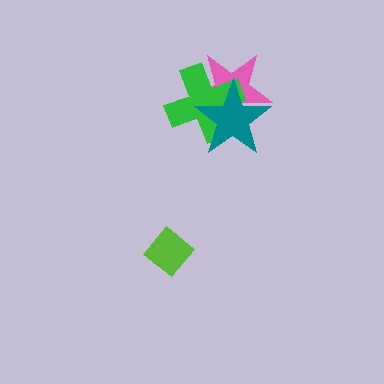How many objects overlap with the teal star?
2 objects overlap with the teal star.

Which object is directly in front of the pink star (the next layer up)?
The green cross is directly in front of the pink star.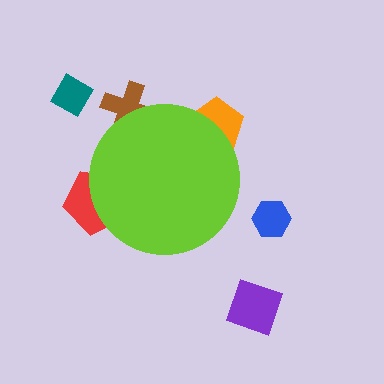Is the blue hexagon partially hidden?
No, the blue hexagon is fully visible.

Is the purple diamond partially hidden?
No, the purple diamond is fully visible.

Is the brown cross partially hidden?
Yes, the brown cross is partially hidden behind the lime circle.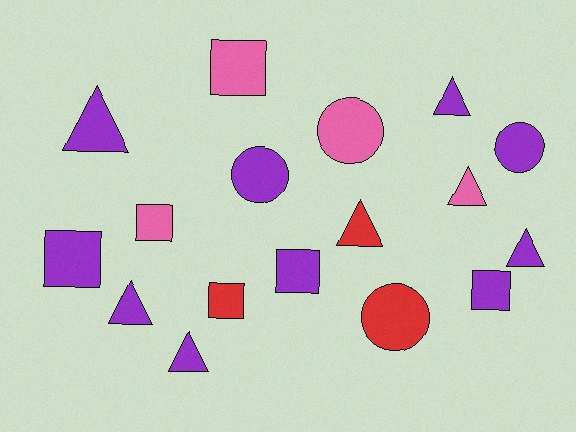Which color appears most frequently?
Purple, with 10 objects.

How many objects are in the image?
There are 17 objects.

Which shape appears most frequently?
Triangle, with 7 objects.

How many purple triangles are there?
There are 5 purple triangles.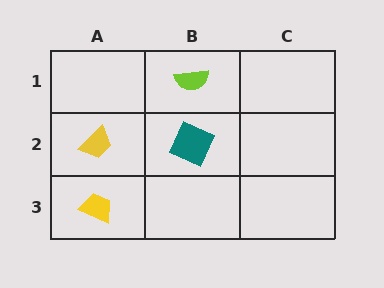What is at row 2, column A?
A yellow trapezoid.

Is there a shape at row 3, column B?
No, that cell is empty.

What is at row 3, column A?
A yellow trapezoid.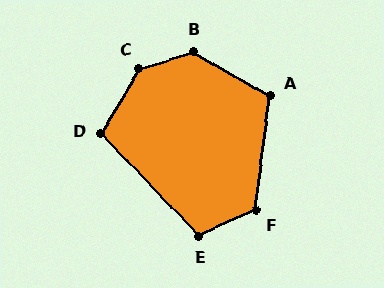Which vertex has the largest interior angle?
C, at approximately 138 degrees.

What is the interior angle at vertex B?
Approximately 133 degrees (obtuse).